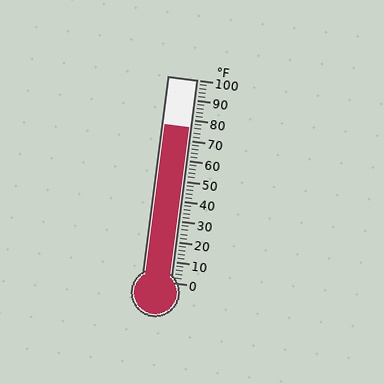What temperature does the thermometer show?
The thermometer shows approximately 76°F.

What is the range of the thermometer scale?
The thermometer scale ranges from 0°F to 100°F.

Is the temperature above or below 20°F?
The temperature is above 20°F.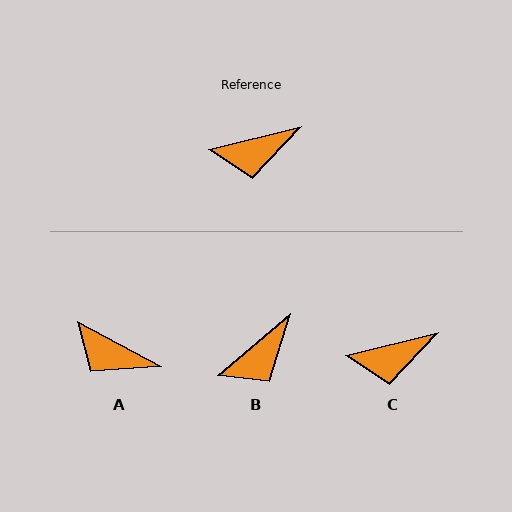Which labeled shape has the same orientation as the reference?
C.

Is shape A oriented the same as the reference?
No, it is off by about 43 degrees.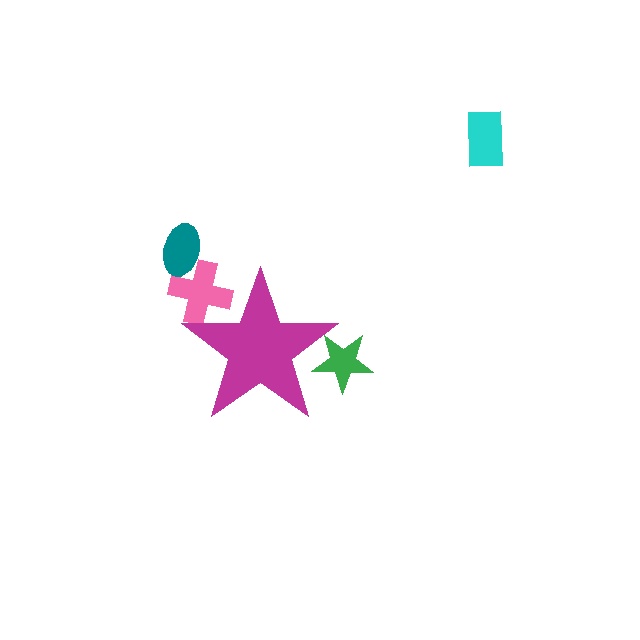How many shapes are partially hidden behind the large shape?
2 shapes are partially hidden.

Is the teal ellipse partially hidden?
No, the teal ellipse is fully visible.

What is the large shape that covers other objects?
A magenta star.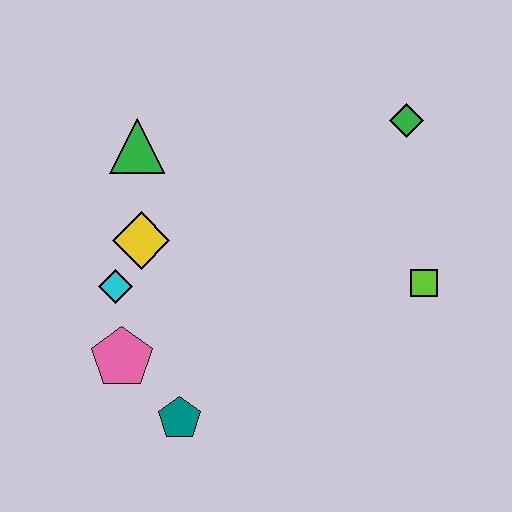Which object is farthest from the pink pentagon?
The green diamond is farthest from the pink pentagon.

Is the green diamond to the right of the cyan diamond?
Yes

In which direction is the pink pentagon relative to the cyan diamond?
The pink pentagon is below the cyan diamond.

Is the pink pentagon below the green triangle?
Yes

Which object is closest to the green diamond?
The lime square is closest to the green diamond.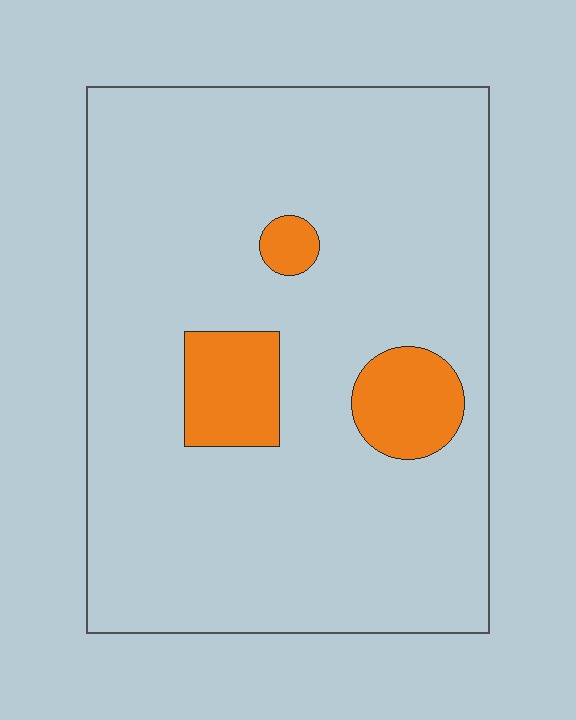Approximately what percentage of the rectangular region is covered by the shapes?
Approximately 10%.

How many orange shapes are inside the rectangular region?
3.